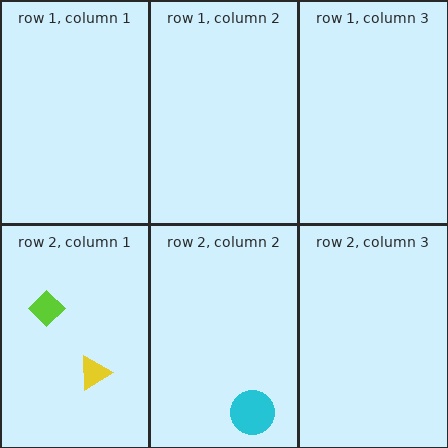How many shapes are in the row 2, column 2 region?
1.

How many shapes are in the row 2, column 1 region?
2.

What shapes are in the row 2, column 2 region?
The cyan circle.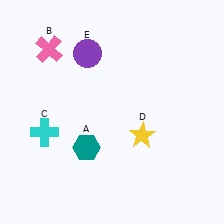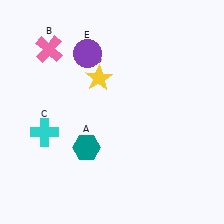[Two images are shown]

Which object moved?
The yellow star (D) moved up.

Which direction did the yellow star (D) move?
The yellow star (D) moved up.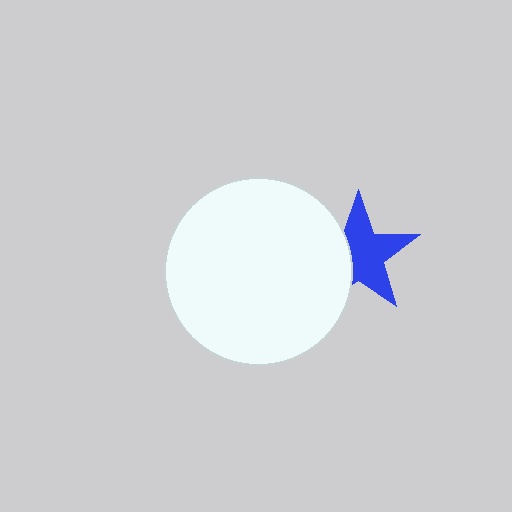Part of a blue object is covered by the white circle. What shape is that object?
It is a star.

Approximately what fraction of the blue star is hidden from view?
Roughly 36% of the blue star is hidden behind the white circle.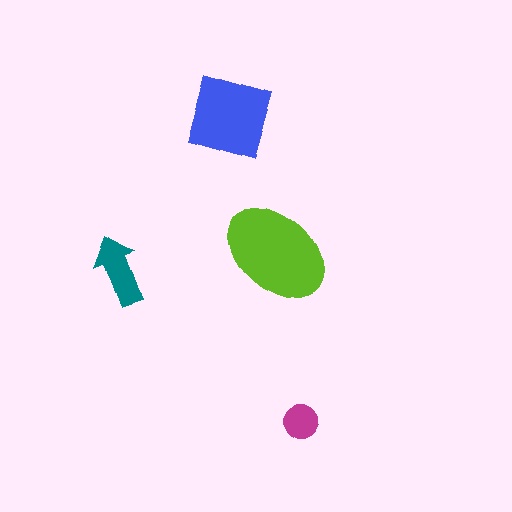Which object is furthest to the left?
The teal arrow is leftmost.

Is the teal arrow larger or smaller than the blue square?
Smaller.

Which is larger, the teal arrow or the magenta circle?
The teal arrow.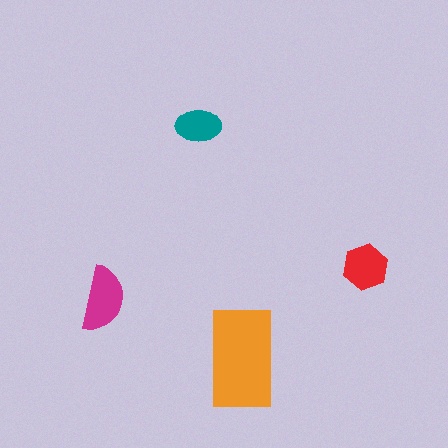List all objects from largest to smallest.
The orange rectangle, the magenta semicircle, the red hexagon, the teal ellipse.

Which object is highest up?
The teal ellipse is topmost.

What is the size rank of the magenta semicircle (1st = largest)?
2nd.